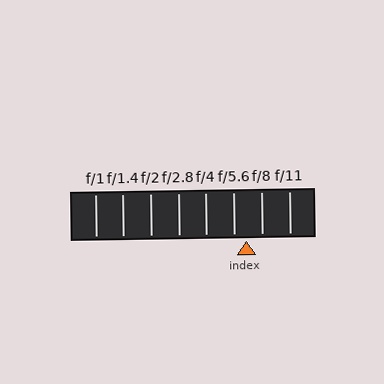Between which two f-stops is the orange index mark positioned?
The index mark is between f/5.6 and f/8.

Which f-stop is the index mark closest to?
The index mark is closest to f/5.6.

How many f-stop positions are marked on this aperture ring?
There are 8 f-stop positions marked.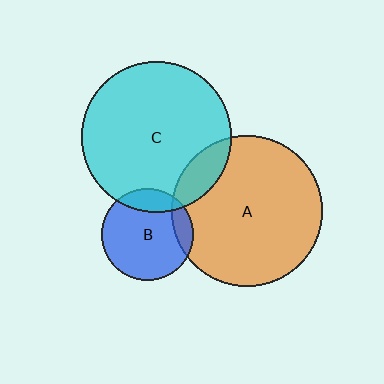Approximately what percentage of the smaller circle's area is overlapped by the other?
Approximately 10%.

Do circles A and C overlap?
Yes.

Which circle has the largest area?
Circle A (orange).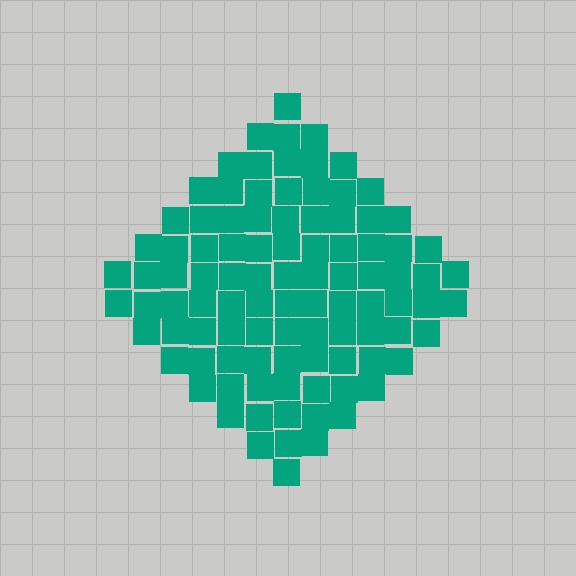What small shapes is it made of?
It is made of small squares.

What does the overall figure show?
The overall figure shows a diamond.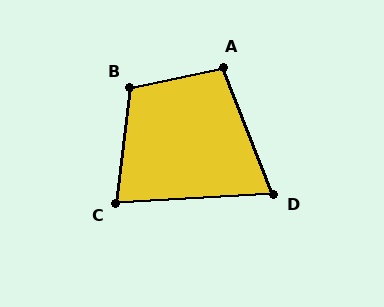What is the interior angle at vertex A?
Approximately 100 degrees (obtuse).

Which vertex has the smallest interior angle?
D, at approximately 72 degrees.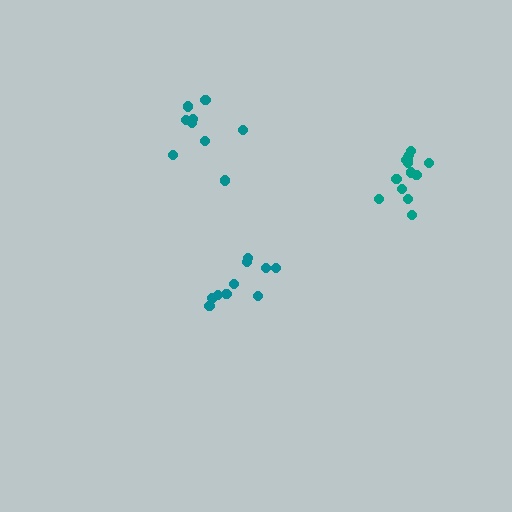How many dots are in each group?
Group 1: 10 dots, Group 2: 13 dots, Group 3: 9 dots (32 total).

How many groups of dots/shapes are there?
There are 3 groups.